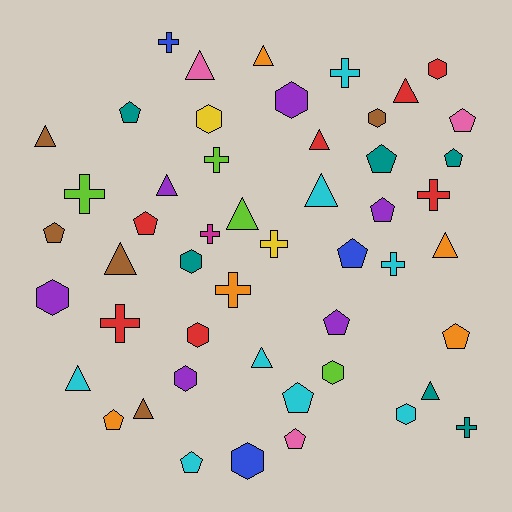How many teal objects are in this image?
There are 6 teal objects.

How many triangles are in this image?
There are 14 triangles.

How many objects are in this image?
There are 50 objects.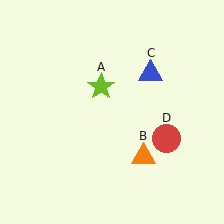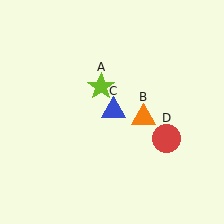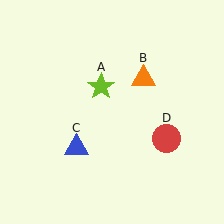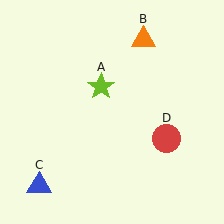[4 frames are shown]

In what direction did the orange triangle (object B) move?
The orange triangle (object B) moved up.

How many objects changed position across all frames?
2 objects changed position: orange triangle (object B), blue triangle (object C).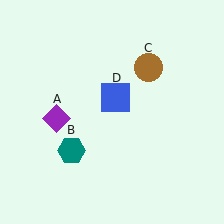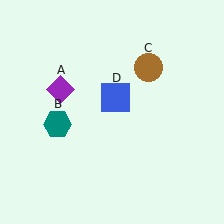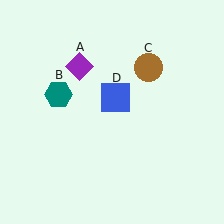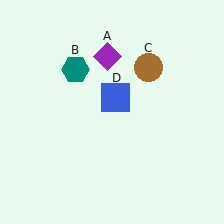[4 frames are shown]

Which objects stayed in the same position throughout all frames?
Brown circle (object C) and blue square (object D) remained stationary.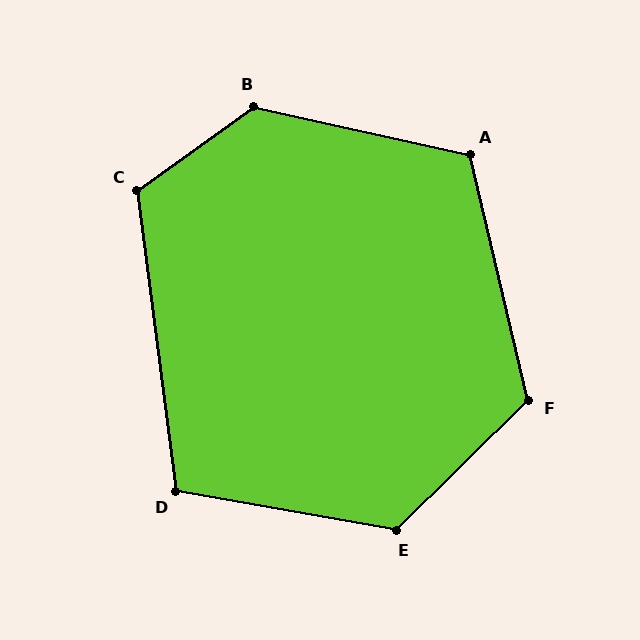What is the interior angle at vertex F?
Approximately 121 degrees (obtuse).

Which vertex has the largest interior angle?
B, at approximately 131 degrees.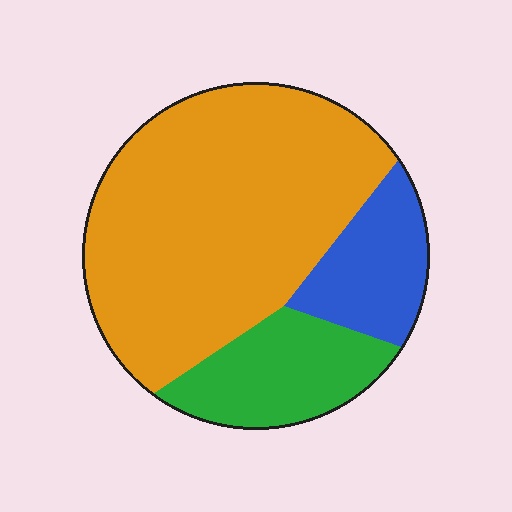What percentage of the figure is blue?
Blue takes up about one sixth (1/6) of the figure.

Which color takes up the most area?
Orange, at roughly 65%.